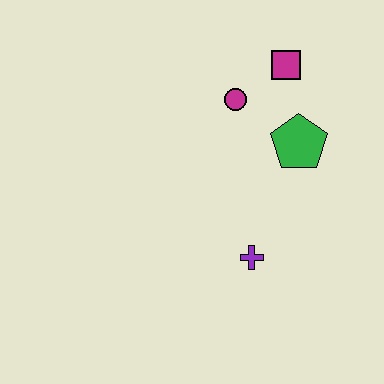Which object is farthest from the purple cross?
The magenta square is farthest from the purple cross.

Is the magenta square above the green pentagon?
Yes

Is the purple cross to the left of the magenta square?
Yes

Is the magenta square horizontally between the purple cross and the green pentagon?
Yes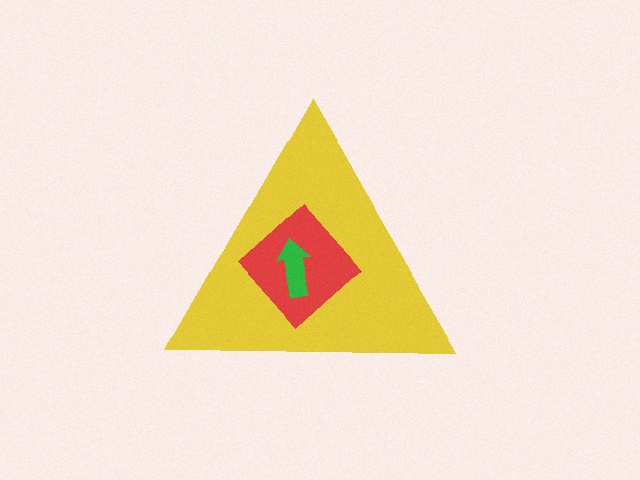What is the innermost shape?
The green arrow.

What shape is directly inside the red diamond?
The green arrow.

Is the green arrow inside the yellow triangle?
Yes.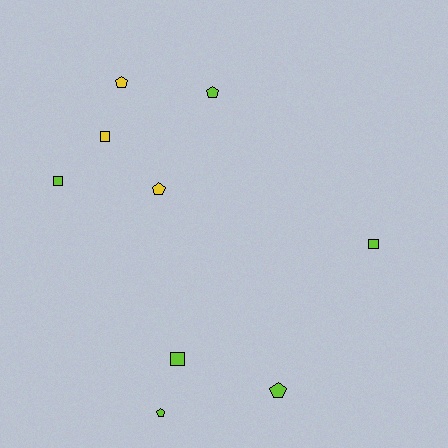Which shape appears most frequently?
Pentagon, with 5 objects.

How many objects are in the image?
There are 9 objects.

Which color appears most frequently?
Lime, with 6 objects.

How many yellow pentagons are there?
There are 2 yellow pentagons.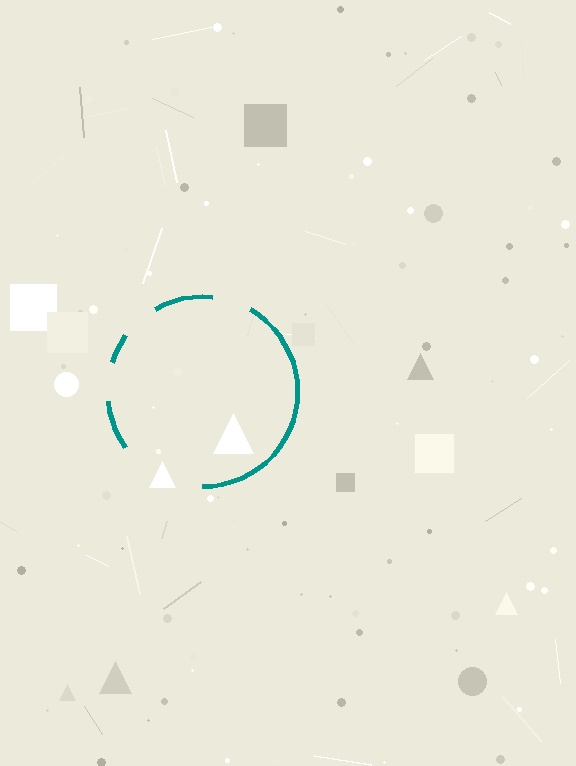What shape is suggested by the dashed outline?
The dashed outline suggests a circle.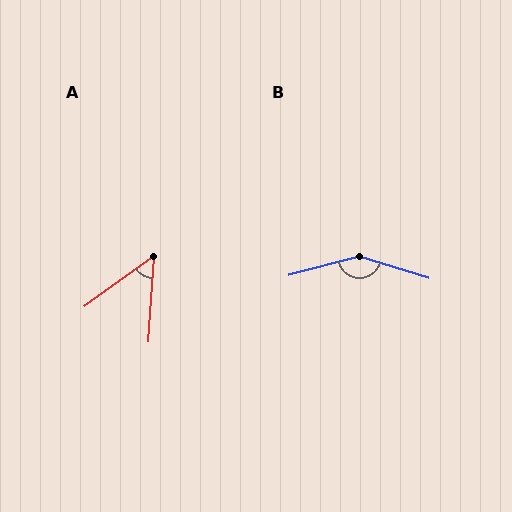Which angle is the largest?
B, at approximately 148 degrees.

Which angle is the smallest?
A, at approximately 50 degrees.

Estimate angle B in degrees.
Approximately 148 degrees.